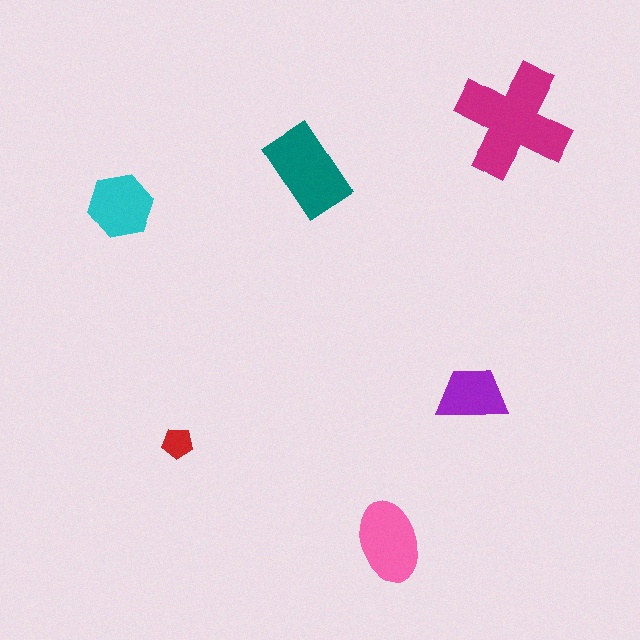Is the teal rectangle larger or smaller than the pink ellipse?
Larger.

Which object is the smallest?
The red pentagon.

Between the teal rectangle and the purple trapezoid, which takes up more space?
The teal rectangle.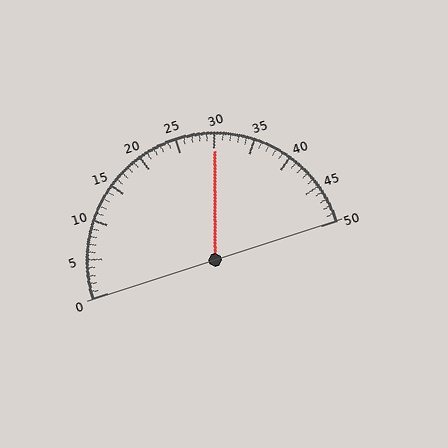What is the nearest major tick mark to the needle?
The nearest major tick mark is 30.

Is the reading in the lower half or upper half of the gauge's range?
The reading is in the upper half of the range (0 to 50).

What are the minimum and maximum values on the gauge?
The gauge ranges from 0 to 50.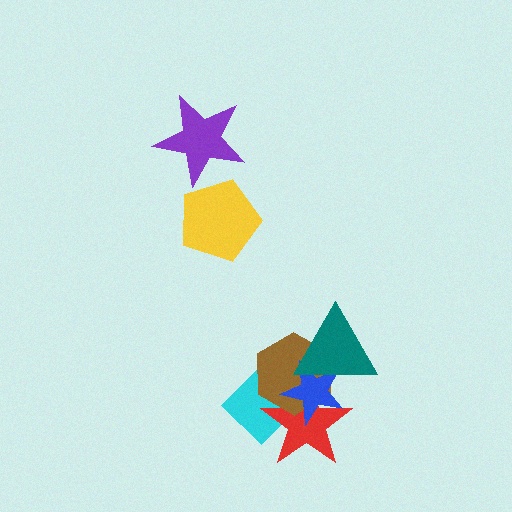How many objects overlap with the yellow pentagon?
1 object overlaps with the yellow pentagon.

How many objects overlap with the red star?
4 objects overlap with the red star.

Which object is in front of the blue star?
The teal triangle is in front of the blue star.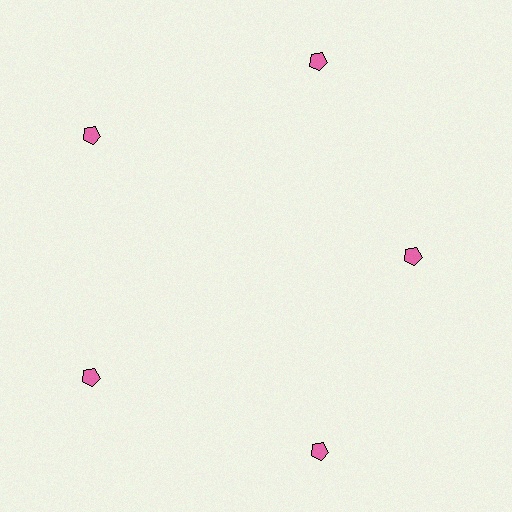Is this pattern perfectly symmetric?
No. The 5 pink pentagons are arranged in a ring, but one element near the 3 o'clock position is pulled inward toward the center, breaking the 5-fold rotational symmetry.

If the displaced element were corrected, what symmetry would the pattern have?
It would have 5-fold rotational symmetry — the pattern would map onto itself every 72 degrees.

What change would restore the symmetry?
The symmetry would be restored by moving it outward, back onto the ring so that all 5 pentagons sit at equal angles and equal distance from the center.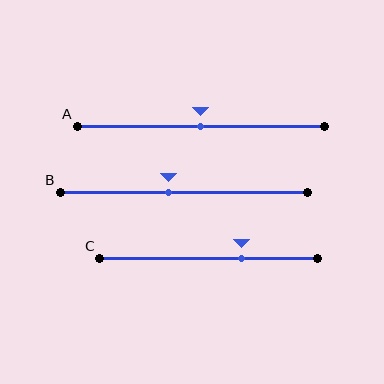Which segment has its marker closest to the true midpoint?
Segment A has its marker closest to the true midpoint.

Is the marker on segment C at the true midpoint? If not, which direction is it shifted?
No, the marker on segment C is shifted to the right by about 15% of the segment length.